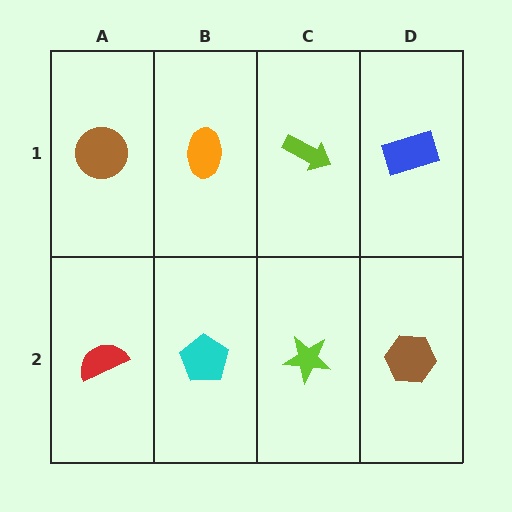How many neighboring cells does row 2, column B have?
3.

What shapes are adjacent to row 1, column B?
A cyan pentagon (row 2, column B), a brown circle (row 1, column A), a lime arrow (row 1, column C).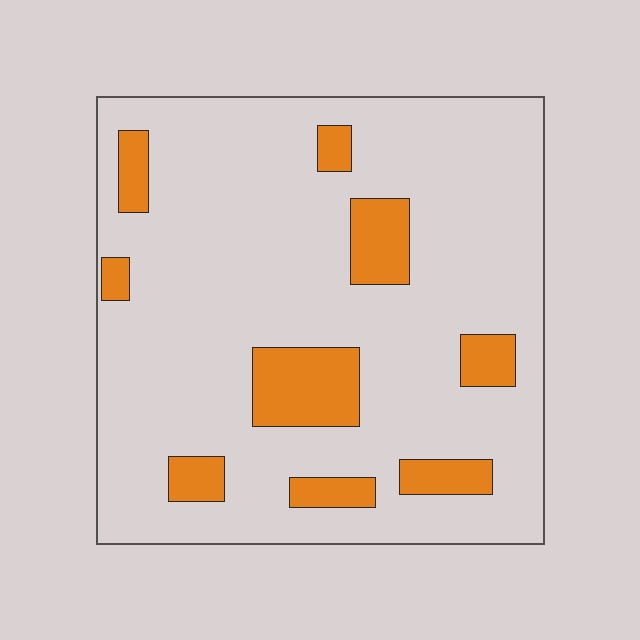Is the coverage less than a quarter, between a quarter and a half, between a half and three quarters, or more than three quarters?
Less than a quarter.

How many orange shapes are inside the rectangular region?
9.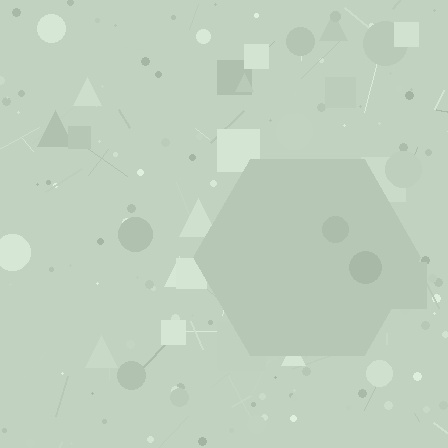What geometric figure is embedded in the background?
A hexagon is embedded in the background.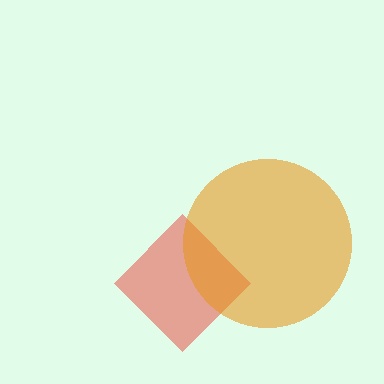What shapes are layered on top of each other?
The layered shapes are: a red diamond, an orange circle.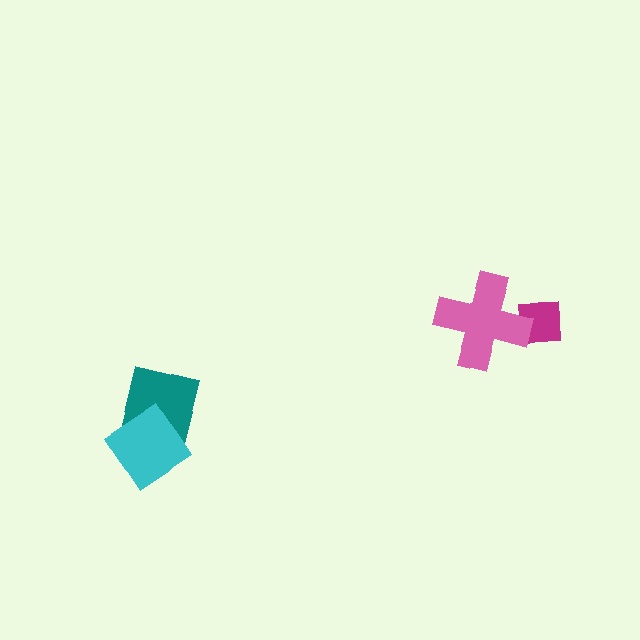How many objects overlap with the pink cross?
1 object overlaps with the pink cross.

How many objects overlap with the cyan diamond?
1 object overlaps with the cyan diamond.